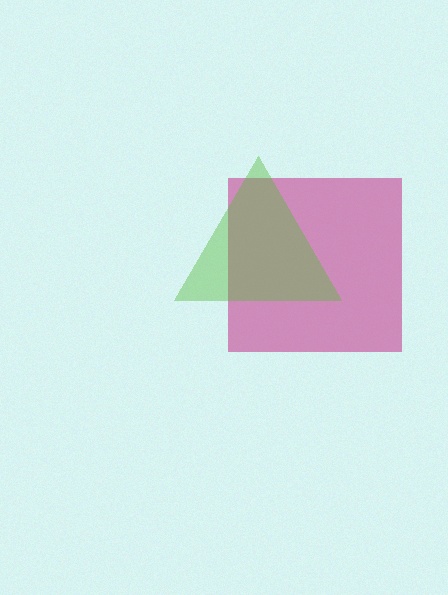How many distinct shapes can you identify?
There are 2 distinct shapes: a magenta square, a lime triangle.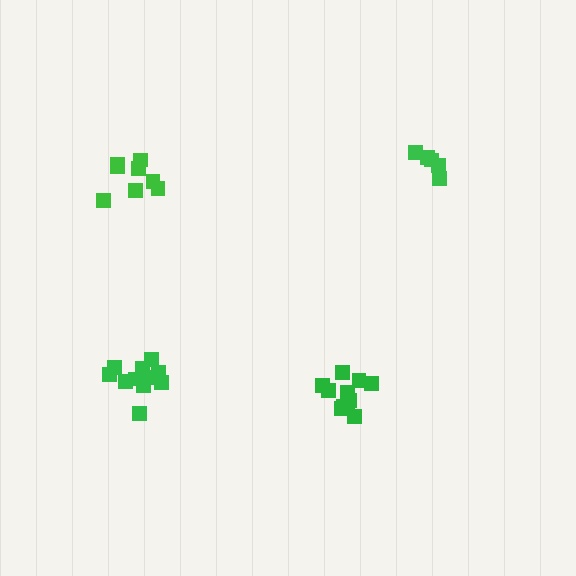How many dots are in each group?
Group 1: 11 dots, Group 2: 5 dots, Group 3: 8 dots, Group 4: 11 dots (35 total).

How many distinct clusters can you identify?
There are 4 distinct clusters.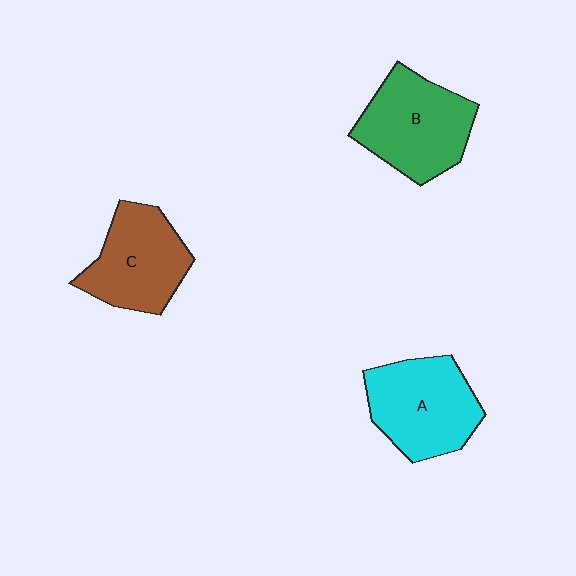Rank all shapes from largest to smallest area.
From largest to smallest: B (green), A (cyan), C (brown).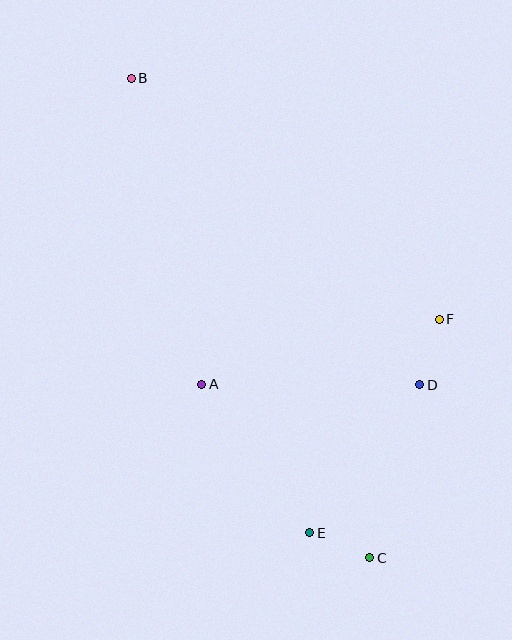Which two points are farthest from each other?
Points B and C are farthest from each other.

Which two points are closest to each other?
Points C and E are closest to each other.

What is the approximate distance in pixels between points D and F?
The distance between D and F is approximately 68 pixels.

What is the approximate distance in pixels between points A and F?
The distance between A and F is approximately 246 pixels.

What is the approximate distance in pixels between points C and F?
The distance between C and F is approximately 248 pixels.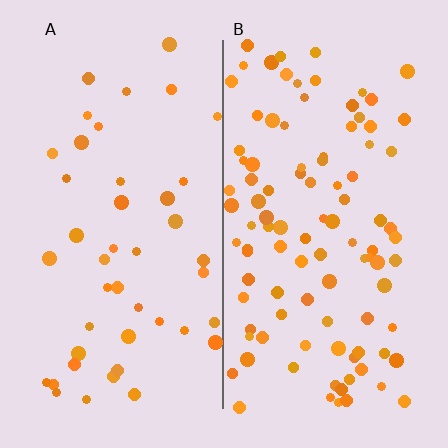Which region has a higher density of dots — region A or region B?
B (the right).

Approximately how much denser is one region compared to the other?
Approximately 2.3× — region B over region A.